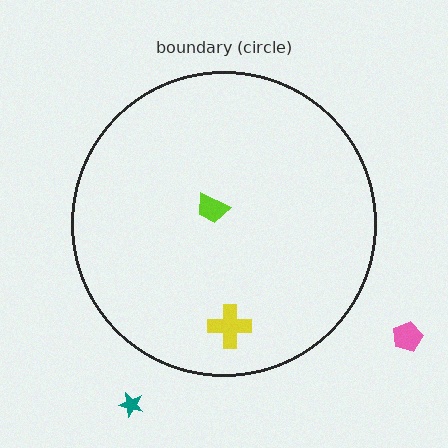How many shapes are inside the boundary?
2 inside, 2 outside.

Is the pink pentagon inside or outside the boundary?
Outside.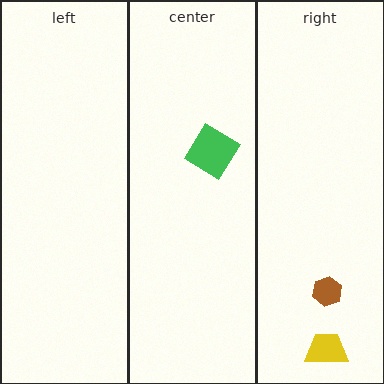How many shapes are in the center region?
1.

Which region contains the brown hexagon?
The right region.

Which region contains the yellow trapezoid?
The right region.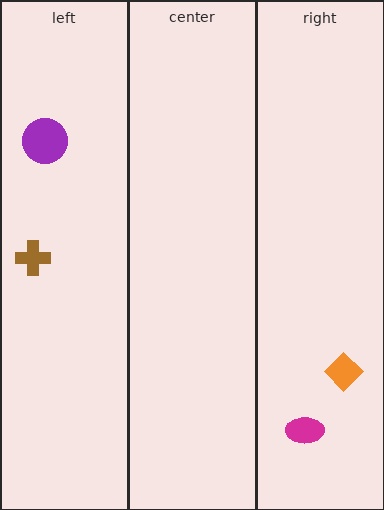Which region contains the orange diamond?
The right region.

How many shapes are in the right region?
2.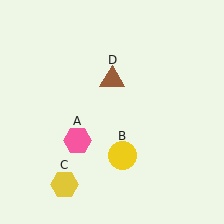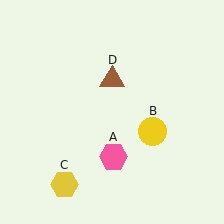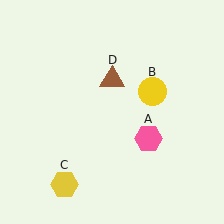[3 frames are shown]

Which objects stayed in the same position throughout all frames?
Yellow hexagon (object C) and brown triangle (object D) remained stationary.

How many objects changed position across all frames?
2 objects changed position: pink hexagon (object A), yellow circle (object B).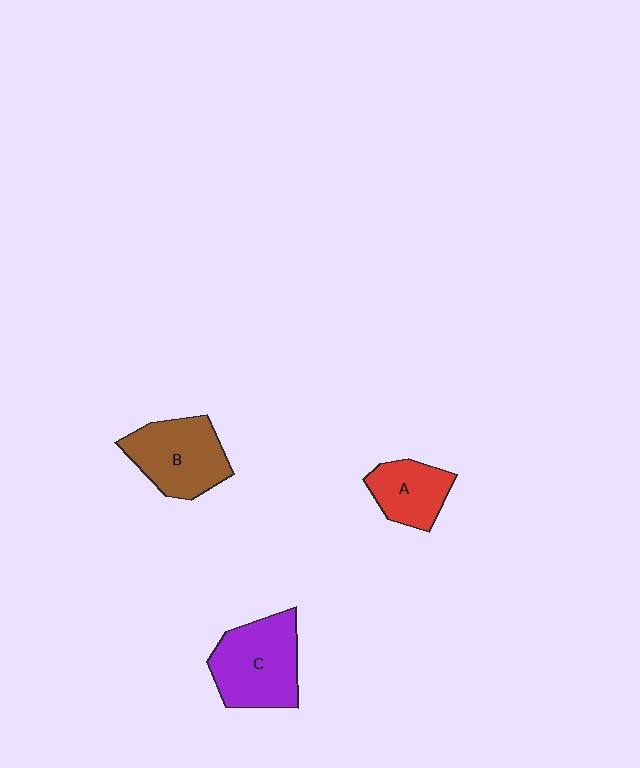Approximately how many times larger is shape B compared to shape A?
Approximately 1.5 times.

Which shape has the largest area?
Shape C (purple).